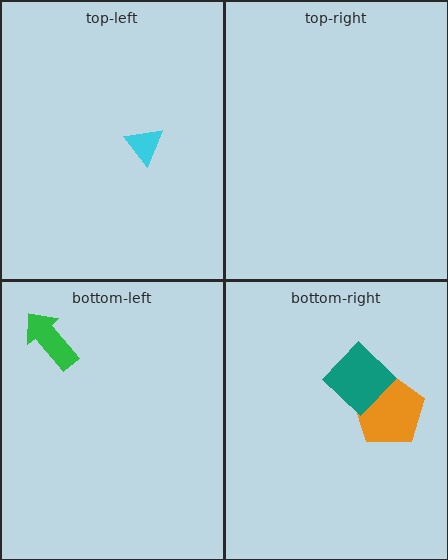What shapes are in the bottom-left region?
The green arrow.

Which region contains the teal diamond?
The bottom-right region.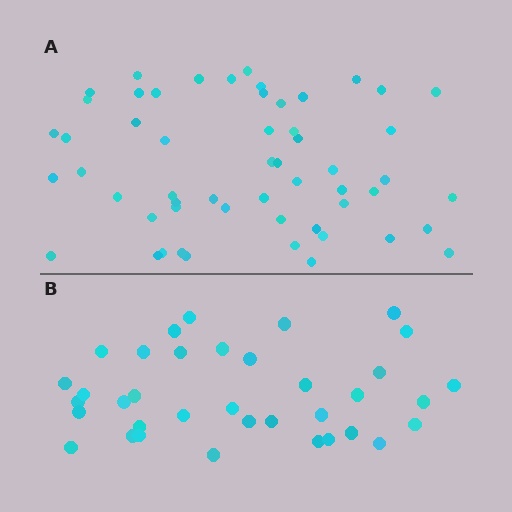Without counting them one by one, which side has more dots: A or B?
Region A (the top region) has more dots.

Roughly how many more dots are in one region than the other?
Region A has approximately 20 more dots than region B.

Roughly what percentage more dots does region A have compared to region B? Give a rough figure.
About 55% more.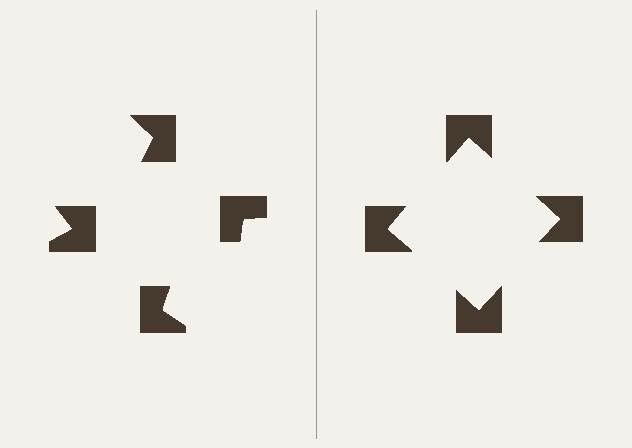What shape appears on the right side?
An illusory square.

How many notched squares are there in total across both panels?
8 — 4 on each side.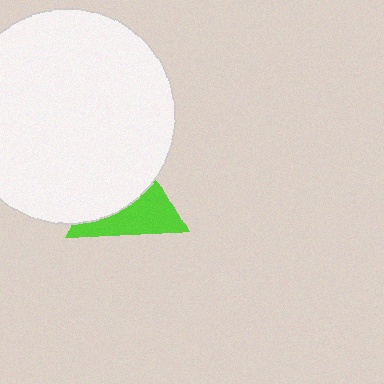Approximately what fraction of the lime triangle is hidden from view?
Roughly 55% of the lime triangle is hidden behind the white circle.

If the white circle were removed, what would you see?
You would see the complete lime triangle.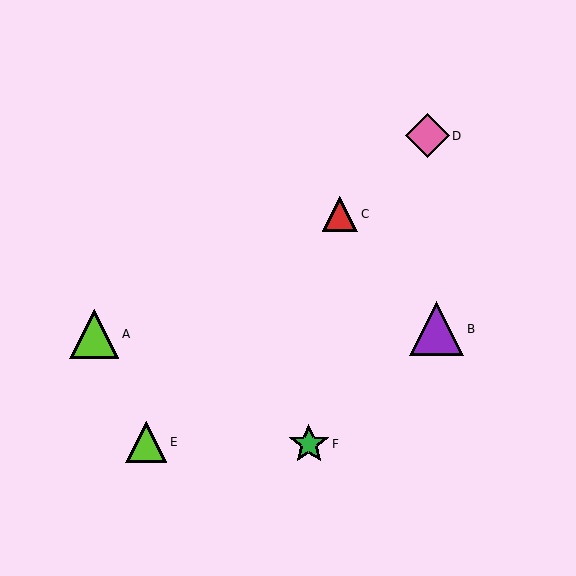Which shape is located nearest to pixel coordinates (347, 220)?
The red triangle (labeled C) at (340, 214) is nearest to that location.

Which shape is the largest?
The purple triangle (labeled B) is the largest.